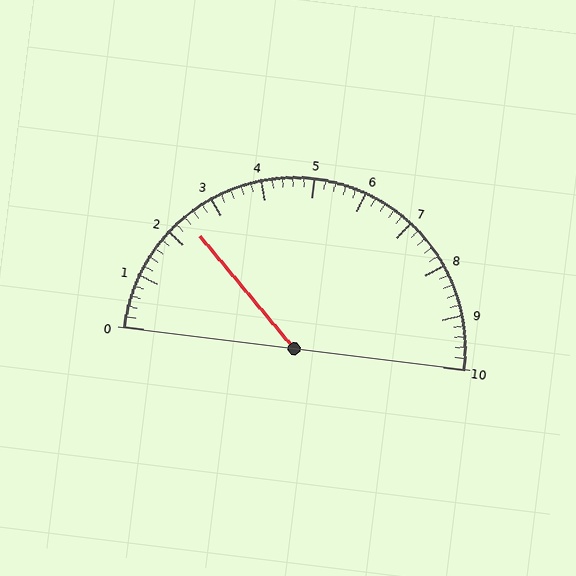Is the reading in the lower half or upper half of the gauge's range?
The reading is in the lower half of the range (0 to 10).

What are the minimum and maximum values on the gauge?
The gauge ranges from 0 to 10.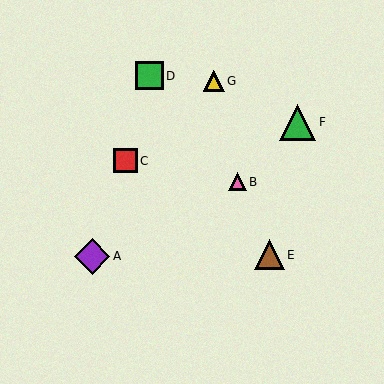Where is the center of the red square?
The center of the red square is at (126, 161).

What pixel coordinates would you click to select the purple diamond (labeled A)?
Click at (92, 256) to select the purple diamond A.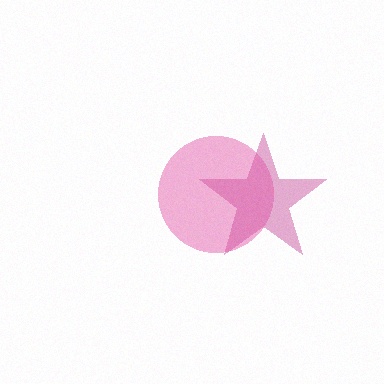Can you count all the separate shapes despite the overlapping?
Yes, there are 2 separate shapes.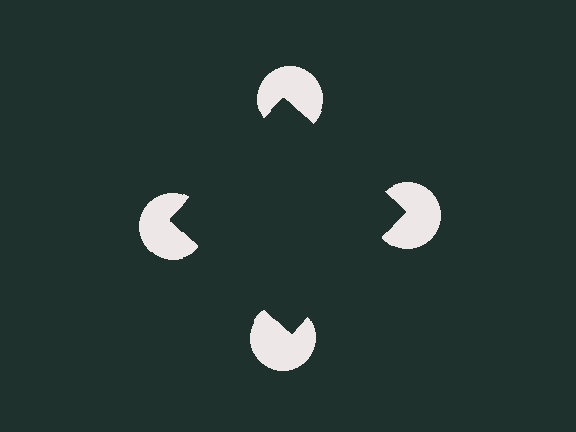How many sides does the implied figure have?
4 sides.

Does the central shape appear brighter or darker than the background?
It typically appears slightly darker than the background, even though no actual brightness change is drawn.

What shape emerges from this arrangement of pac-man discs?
An illusory square — its edges are inferred from the aligned wedge cuts in the pac-man discs, not physically drawn.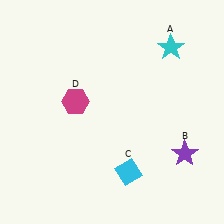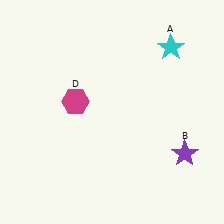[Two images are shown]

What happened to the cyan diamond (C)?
The cyan diamond (C) was removed in Image 2. It was in the bottom-right area of Image 1.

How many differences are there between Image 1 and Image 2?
There is 1 difference between the two images.